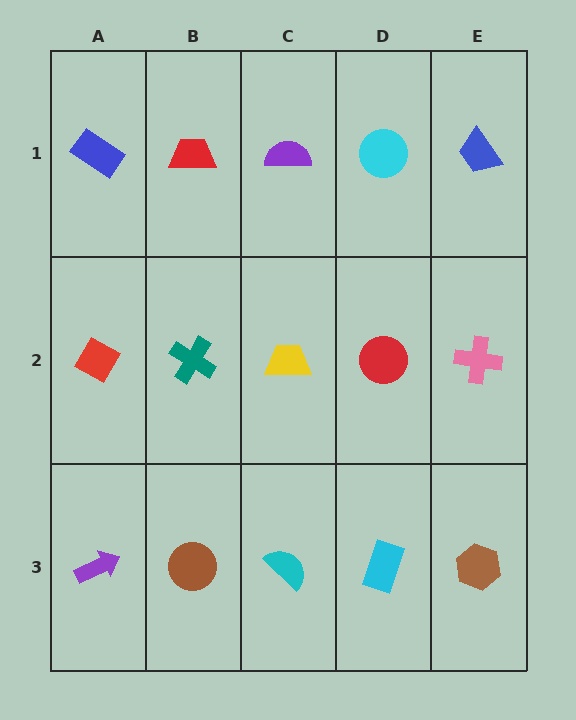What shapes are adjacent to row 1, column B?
A teal cross (row 2, column B), a blue rectangle (row 1, column A), a purple semicircle (row 1, column C).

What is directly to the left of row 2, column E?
A red circle.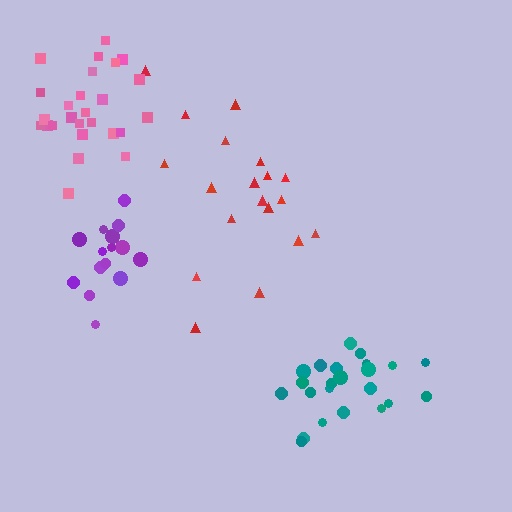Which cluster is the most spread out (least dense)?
Red.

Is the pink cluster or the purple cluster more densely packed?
Purple.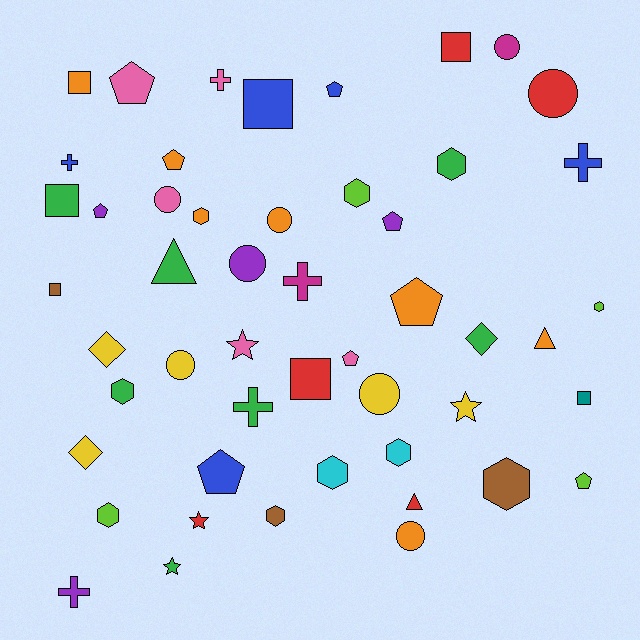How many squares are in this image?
There are 7 squares.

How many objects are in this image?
There are 50 objects.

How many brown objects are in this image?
There are 3 brown objects.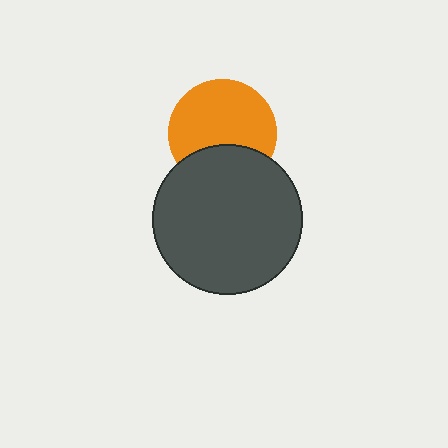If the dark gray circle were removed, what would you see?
You would see the complete orange circle.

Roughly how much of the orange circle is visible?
Most of it is visible (roughly 69%).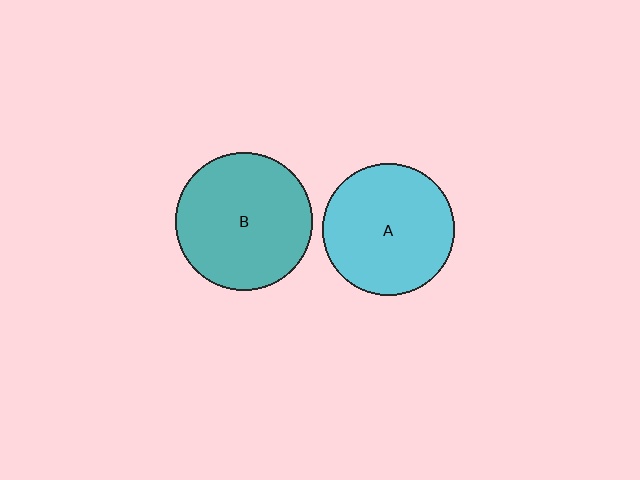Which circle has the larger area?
Circle B (teal).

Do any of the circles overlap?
No, none of the circles overlap.